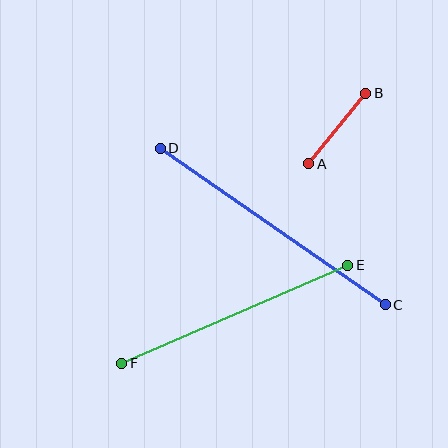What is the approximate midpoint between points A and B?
The midpoint is at approximately (337, 128) pixels.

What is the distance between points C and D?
The distance is approximately 274 pixels.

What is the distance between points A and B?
The distance is approximately 91 pixels.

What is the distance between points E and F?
The distance is approximately 246 pixels.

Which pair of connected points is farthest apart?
Points C and D are farthest apart.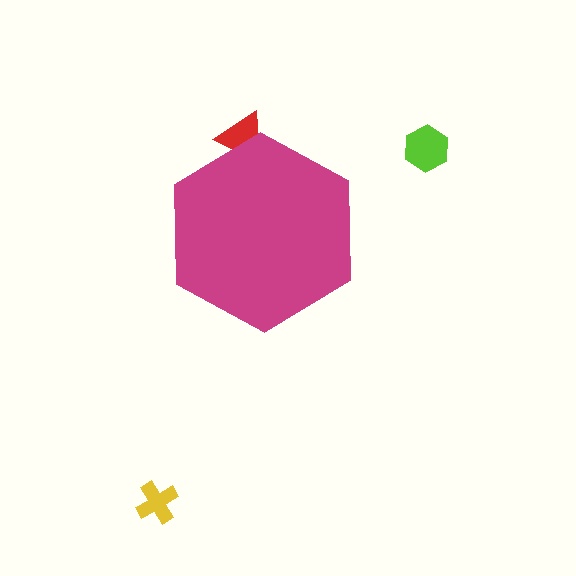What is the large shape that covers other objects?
A magenta hexagon.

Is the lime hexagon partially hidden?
No, the lime hexagon is fully visible.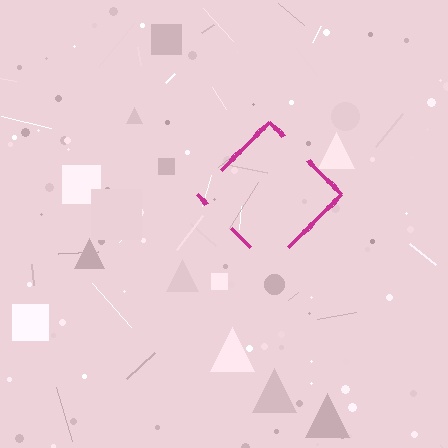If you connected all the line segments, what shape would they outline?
They would outline a diamond.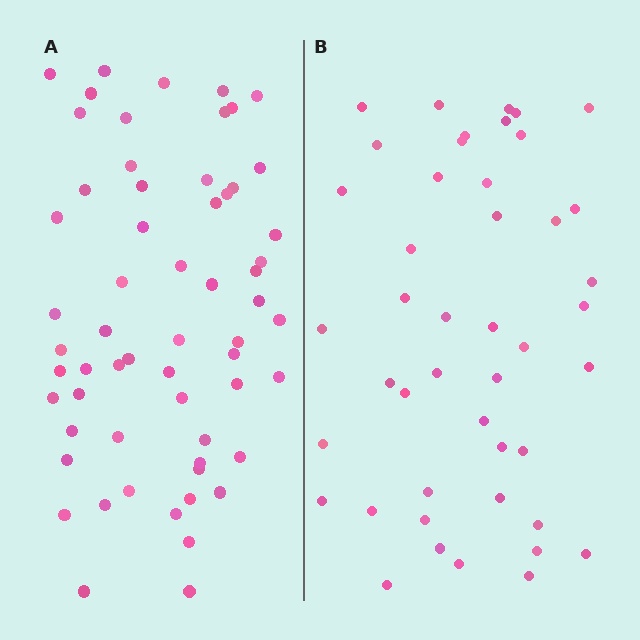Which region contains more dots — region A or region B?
Region A (the left region) has more dots.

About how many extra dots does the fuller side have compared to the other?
Region A has approximately 15 more dots than region B.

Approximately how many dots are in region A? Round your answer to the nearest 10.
About 60 dots.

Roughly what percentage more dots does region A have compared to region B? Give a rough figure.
About 35% more.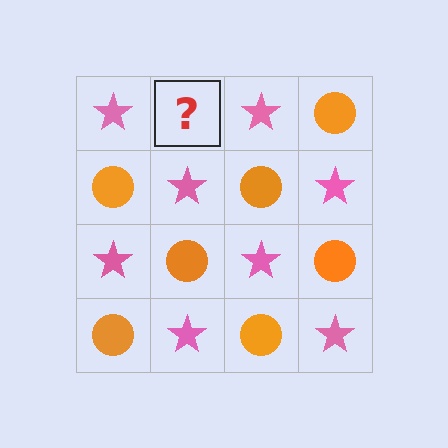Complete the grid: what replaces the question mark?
The question mark should be replaced with an orange circle.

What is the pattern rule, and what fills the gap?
The rule is that it alternates pink star and orange circle in a checkerboard pattern. The gap should be filled with an orange circle.